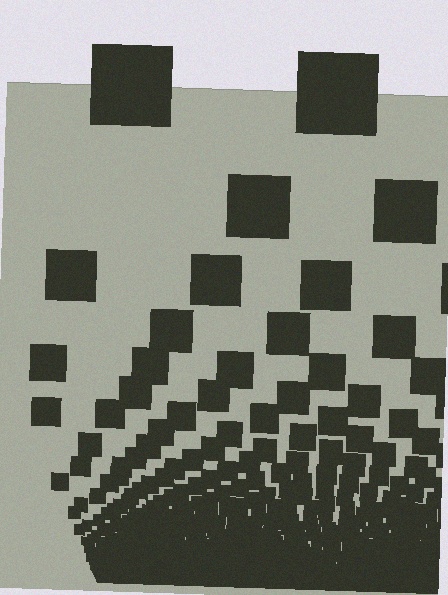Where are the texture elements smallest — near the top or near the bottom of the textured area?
Near the bottom.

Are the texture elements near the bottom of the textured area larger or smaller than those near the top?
Smaller. The gradient is inverted — elements near the bottom are smaller and denser.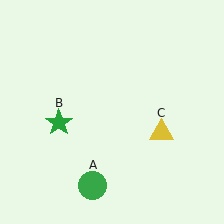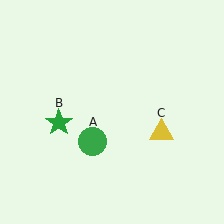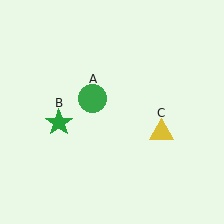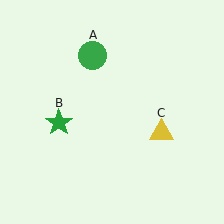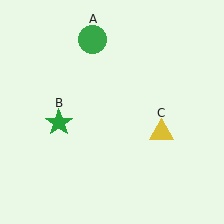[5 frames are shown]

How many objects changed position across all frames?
1 object changed position: green circle (object A).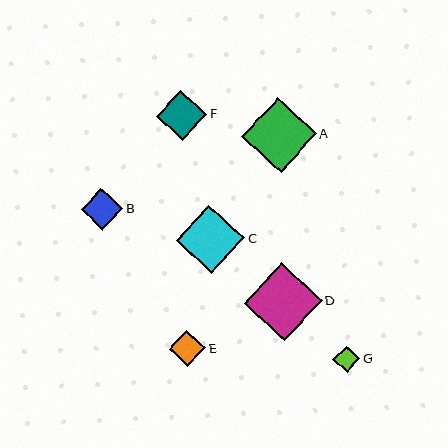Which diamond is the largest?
Diamond D is the largest with a size of approximately 78 pixels.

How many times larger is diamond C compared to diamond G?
Diamond C is approximately 2.5 times the size of diamond G.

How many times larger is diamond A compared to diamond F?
Diamond A is approximately 1.5 times the size of diamond F.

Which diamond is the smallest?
Diamond G is the smallest with a size of approximately 27 pixels.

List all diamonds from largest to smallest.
From largest to smallest: D, A, C, F, B, E, G.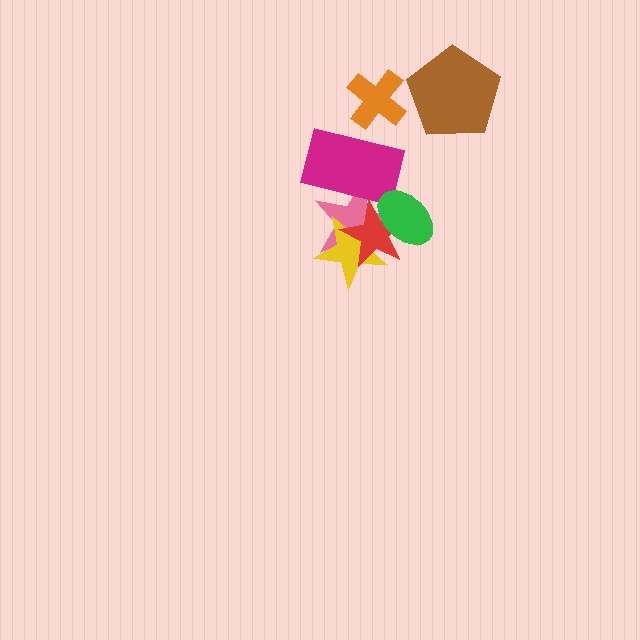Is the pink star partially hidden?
Yes, it is partially covered by another shape.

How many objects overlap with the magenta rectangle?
2 objects overlap with the magenta rectangle.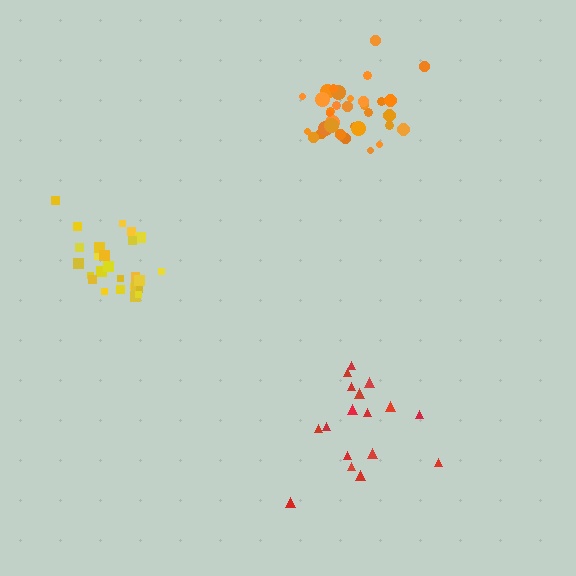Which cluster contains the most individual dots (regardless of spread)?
Orange (34).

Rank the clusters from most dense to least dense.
orange, yellow, red.